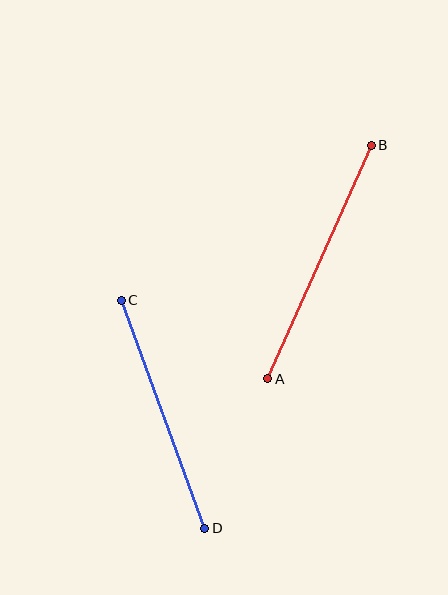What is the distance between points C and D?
The distance is approximately 243 pixels.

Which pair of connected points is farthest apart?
Points A and B are farthest apart.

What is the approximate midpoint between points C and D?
The midpoint is at approximately (163, 414) pixels.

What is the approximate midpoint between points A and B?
The midpoint is at approximately (319, 262) pixels.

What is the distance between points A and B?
The distance is approximately 255 pixels.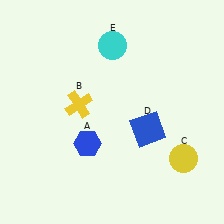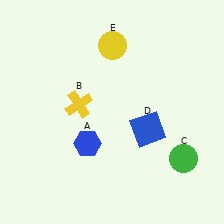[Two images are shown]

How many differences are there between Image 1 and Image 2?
There are 2 differences between the two images.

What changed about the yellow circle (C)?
In Image 1, C is yellow. In Image 2, it changed to green.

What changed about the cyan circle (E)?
In Image 1, E is cyan. In Image 2, it changed to yellow.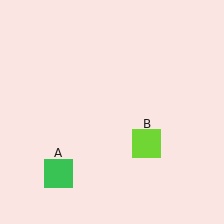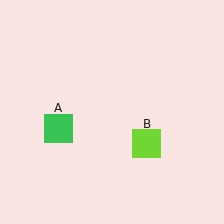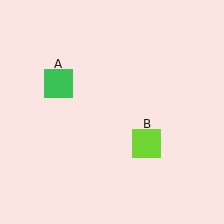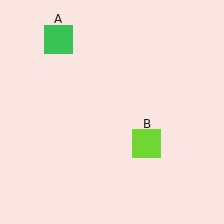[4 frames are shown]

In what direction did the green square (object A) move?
The green square (object A) moved up.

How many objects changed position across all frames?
1 object changed position: green square (object A).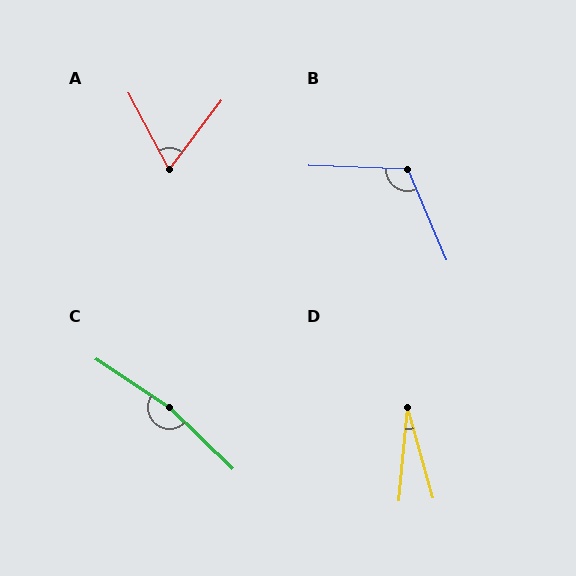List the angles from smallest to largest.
D (21°), A (65°), B (115°), C (169°).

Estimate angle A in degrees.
Approximately 65 degrees.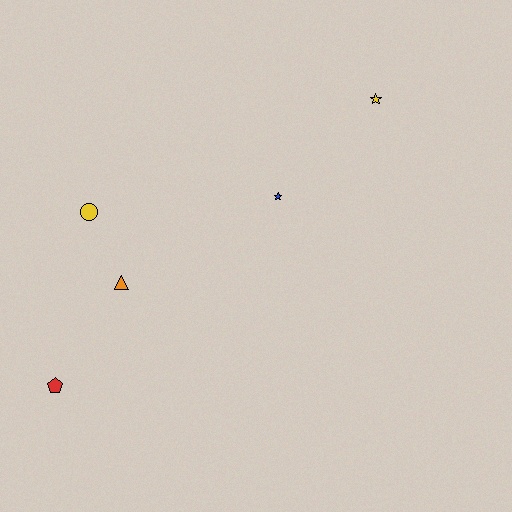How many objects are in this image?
There are 5 objects.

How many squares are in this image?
There are no squares.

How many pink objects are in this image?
There are no pink objects.